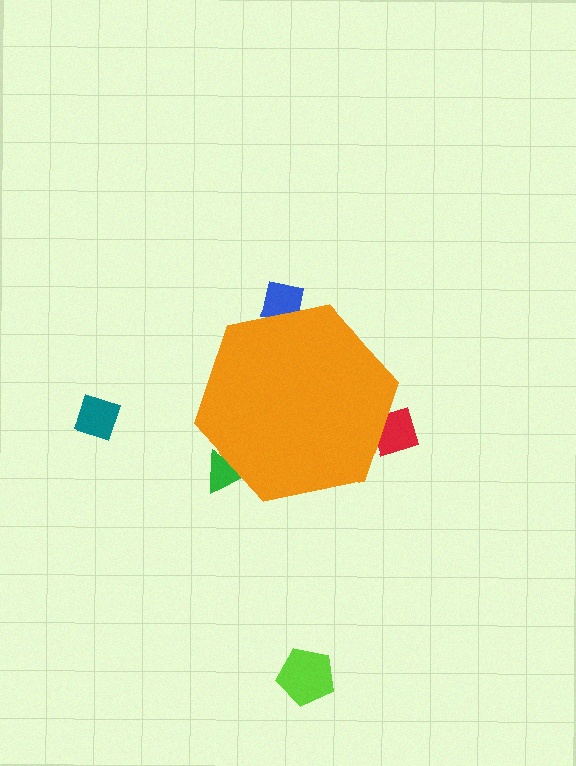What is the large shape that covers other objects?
An orange hexagon.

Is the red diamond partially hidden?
Yes, the red diamond is partially hidden behind the orange hexagon.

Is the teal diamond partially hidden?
No, the teal diamond is fully visible.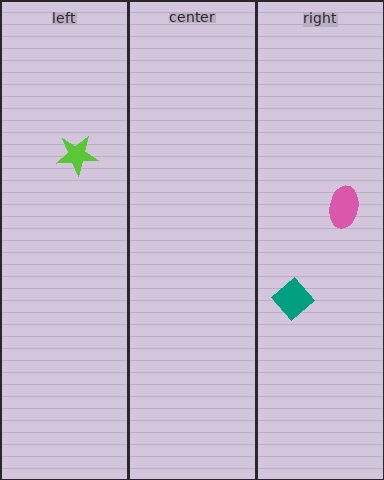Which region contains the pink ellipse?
The right region.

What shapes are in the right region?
The teal diamond, the pink ellipse.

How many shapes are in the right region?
2.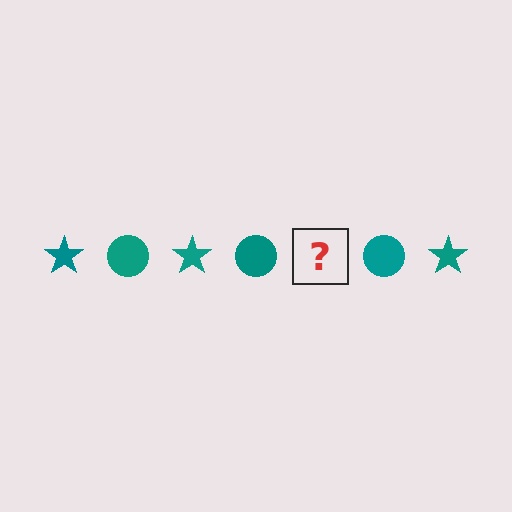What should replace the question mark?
The question mark should be replaced with a teal star.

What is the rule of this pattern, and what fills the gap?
The rule is that the pattern cycles through star, circle shapes in teal. The gap should be filled with a teal star.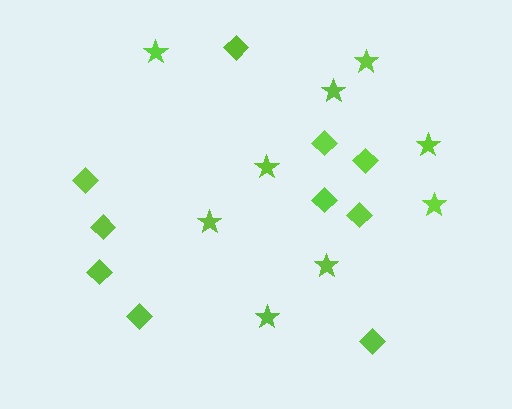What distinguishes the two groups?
There are 2 groups: one group of diamonds (10) and one group of stars (9).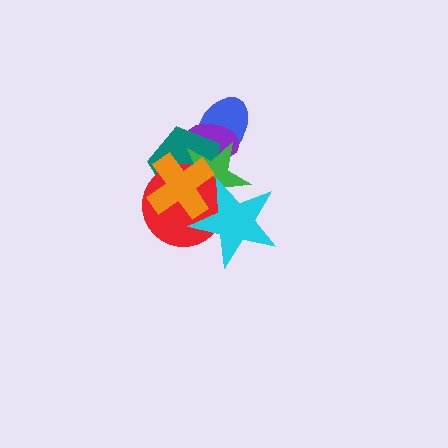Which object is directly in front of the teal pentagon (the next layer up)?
The green star is directly in front of the teal pentagon.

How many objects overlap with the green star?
6 objects overlap with the green star.